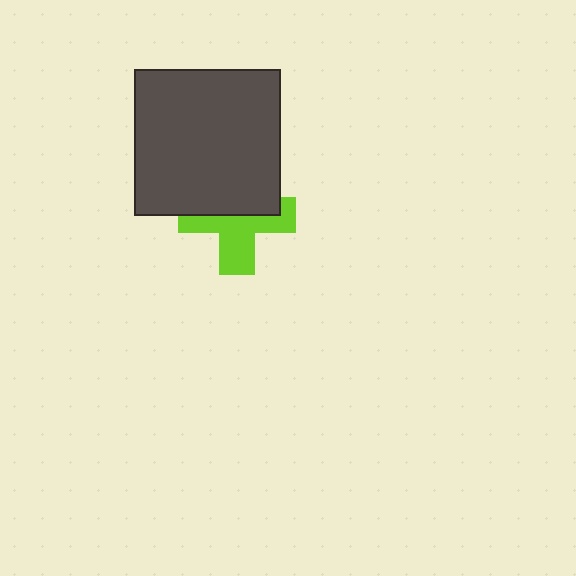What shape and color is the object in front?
The object in front is a dark gray square.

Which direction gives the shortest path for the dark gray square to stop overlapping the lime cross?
Moving up gives the shortest separation.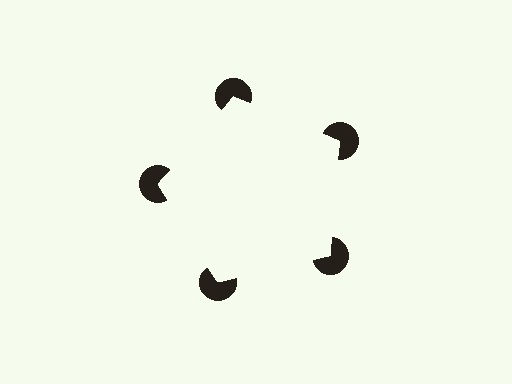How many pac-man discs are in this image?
There are 5 — one at each vertex of the illusory pentagon.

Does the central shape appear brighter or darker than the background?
It typically appears slightly brighter than the background, even though no actual brightness change is drawn.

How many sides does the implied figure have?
5 sides.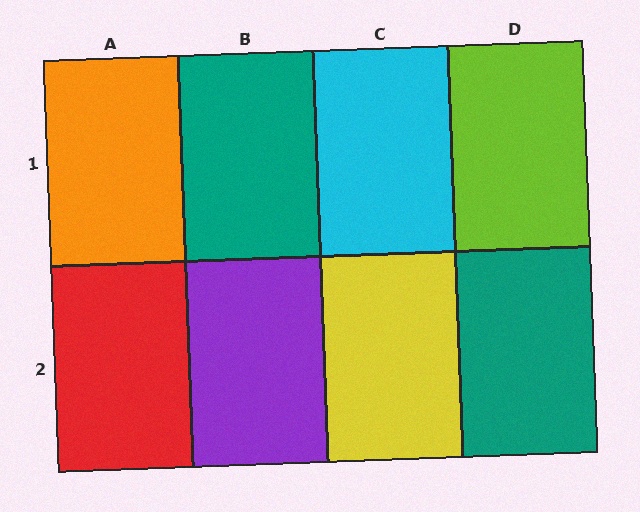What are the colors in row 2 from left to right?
Red, purple, yellow, teal.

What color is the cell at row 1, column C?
Cyan.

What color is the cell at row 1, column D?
Lime.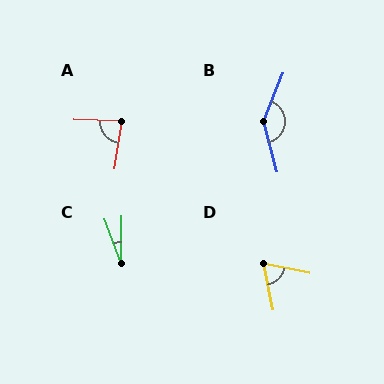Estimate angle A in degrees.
Approximately 84 degrees.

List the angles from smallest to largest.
C (21°), D (66°), A (84°), B (143°).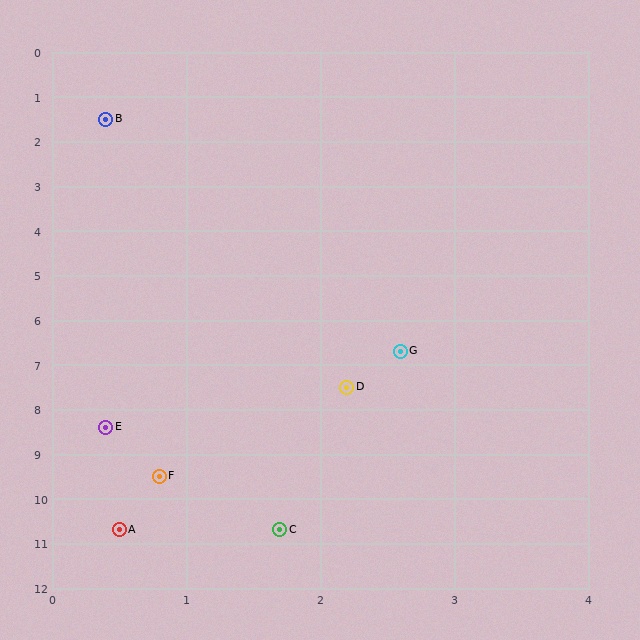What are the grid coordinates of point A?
Point A is at approximately (0.5, 10.7).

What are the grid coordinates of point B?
Point B is at approximately (0.4, 1.5).